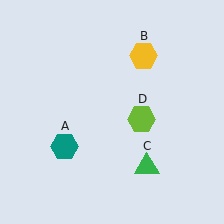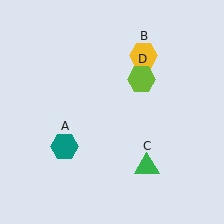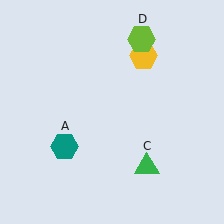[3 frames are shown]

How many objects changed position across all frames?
1 object changed position: lime hexagon (object D).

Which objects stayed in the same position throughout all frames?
Teal hexagon (object A) and yellow hexagon (object B) and green triangle (object C) remained stationary.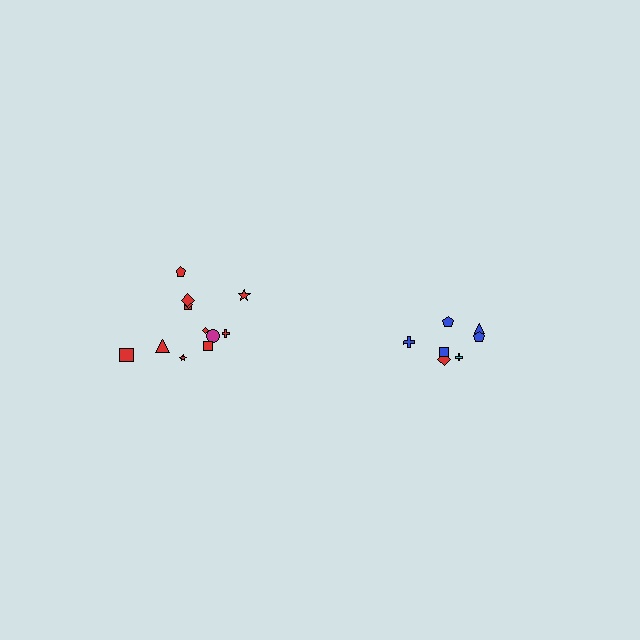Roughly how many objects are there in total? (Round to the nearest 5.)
Roughly 20 objects in total.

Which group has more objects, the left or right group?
The left group.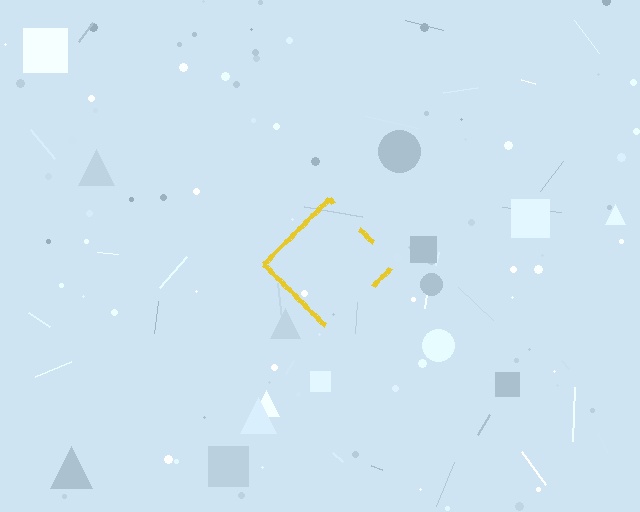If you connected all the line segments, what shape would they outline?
They would outline a diamond.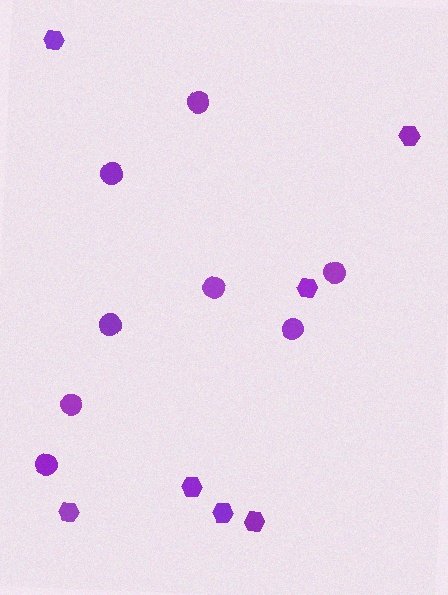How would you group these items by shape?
There are 2 groups: one group of circles (8) and one group of hexagons (7).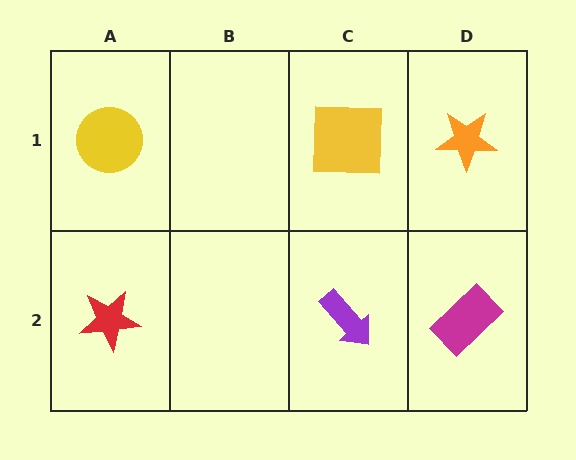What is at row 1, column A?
A yellow circle.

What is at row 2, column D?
A magenta rectangle.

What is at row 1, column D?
An orange star.